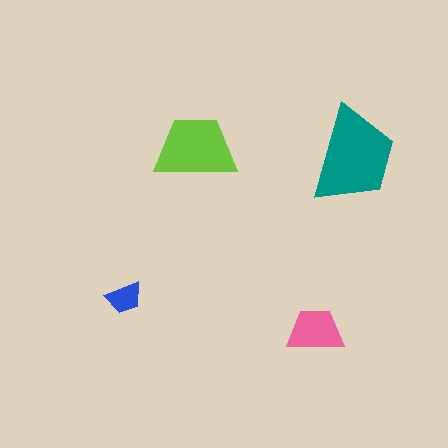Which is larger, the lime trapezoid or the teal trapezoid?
The teal one.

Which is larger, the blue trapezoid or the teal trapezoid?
The teal one.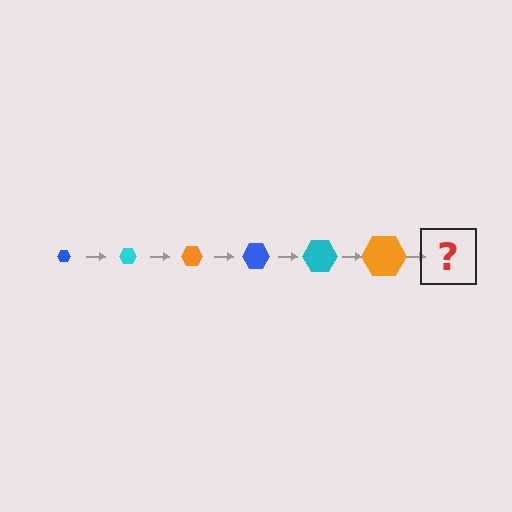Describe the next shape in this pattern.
It should be a blue hexagon, larger than the previous one.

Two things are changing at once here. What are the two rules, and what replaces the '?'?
The two rules are that the hexagon grows larger each step and the color cycles through blue, cyan, and orange. The '?' should be a blue hexagon, larger than the previous one.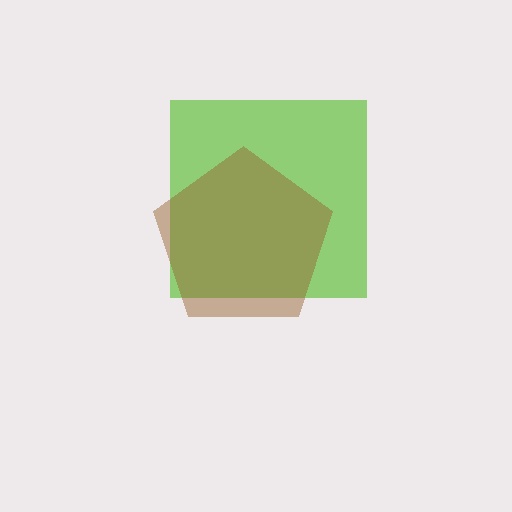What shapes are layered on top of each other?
The layered shapes are: a lime square, a brown pentagon.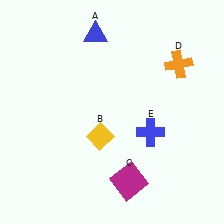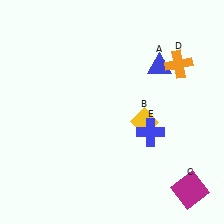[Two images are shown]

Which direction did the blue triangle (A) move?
The blue triangle (A) moved right.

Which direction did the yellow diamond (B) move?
The yellow diamond (B) moved right.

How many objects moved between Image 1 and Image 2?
3 objects moved between the two images.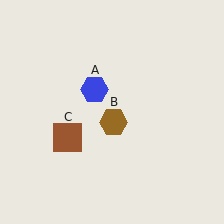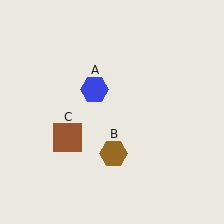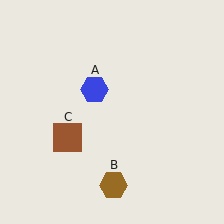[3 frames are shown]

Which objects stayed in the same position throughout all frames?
Blue hexagon (object A) and brown square (object C) remained stationary.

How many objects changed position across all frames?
1 object changed position: brown hexagon (object B).